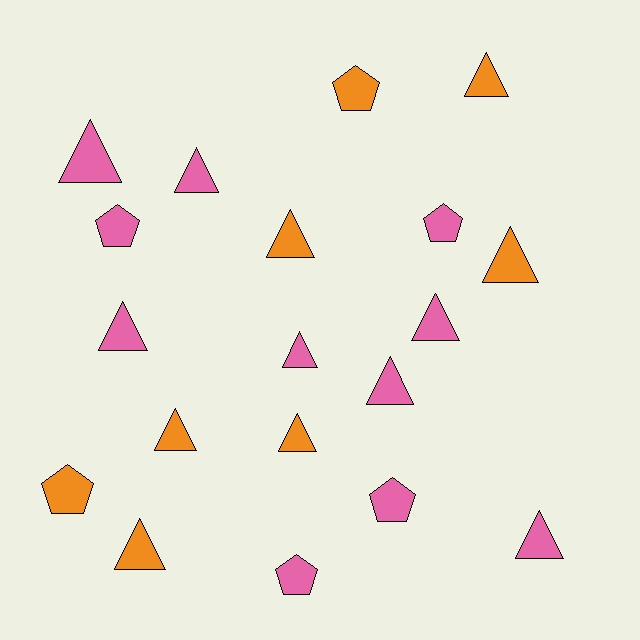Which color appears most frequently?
Pink, with 11 objects.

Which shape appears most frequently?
Triangle, with 13 objects.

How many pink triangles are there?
There are 7 pink triangles.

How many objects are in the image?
There are 19 objects.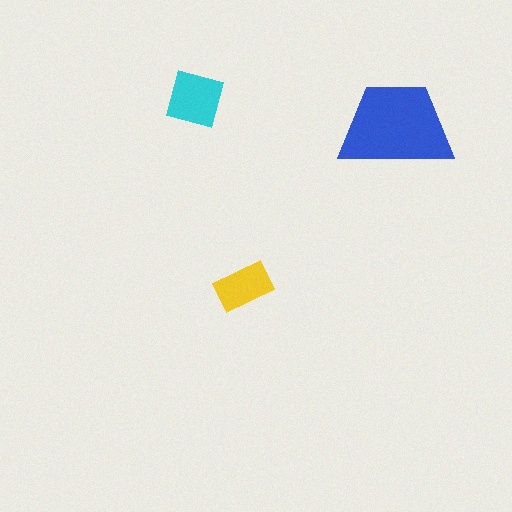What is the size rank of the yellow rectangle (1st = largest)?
3rd.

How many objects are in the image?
There are 3 objects in the image.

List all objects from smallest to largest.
The yellow rectangle, the cyan square, the blue trapezoid.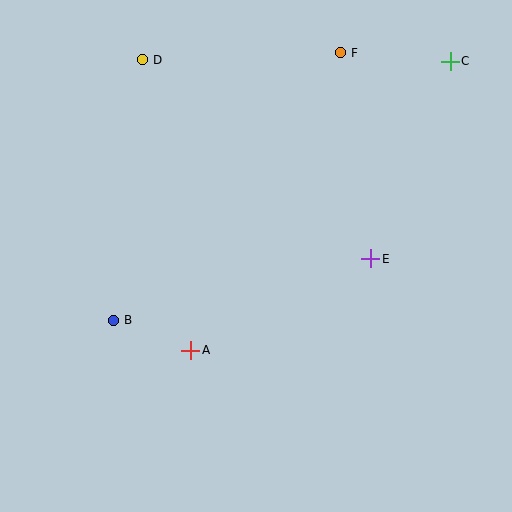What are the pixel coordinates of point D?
Point D is at (142, 60).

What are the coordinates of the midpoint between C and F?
The midpoint between C and F is at (395, 57).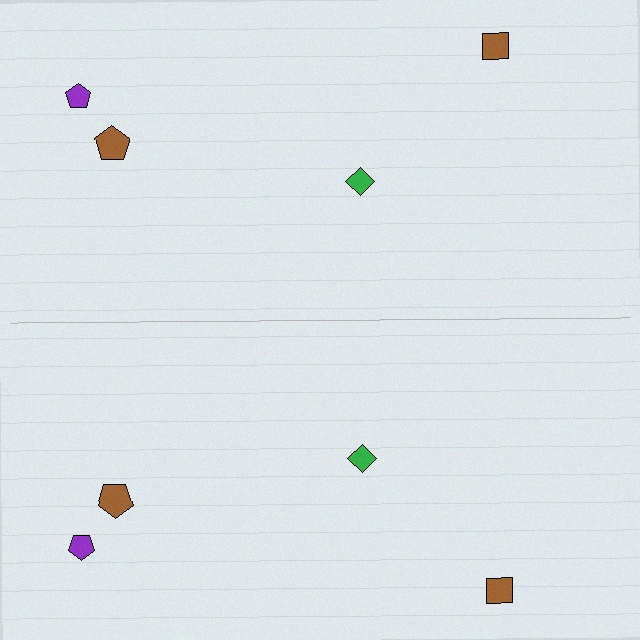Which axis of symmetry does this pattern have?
The pattern has a horizontal axis of symmetry running through the center of the image.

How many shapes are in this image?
There are 8 shapes in this image.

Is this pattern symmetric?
Yes, this pattern has bilateral (reflection) symmetry.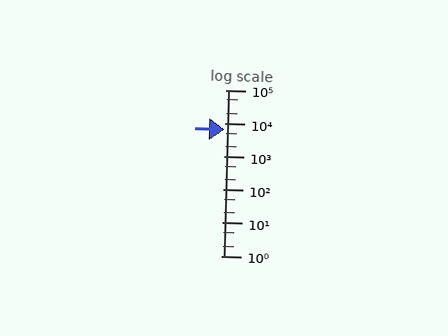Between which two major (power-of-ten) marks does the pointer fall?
The pointer is between 1000 and 10000.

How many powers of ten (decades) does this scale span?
The scale spans 5 decades, from 1 to 100000.